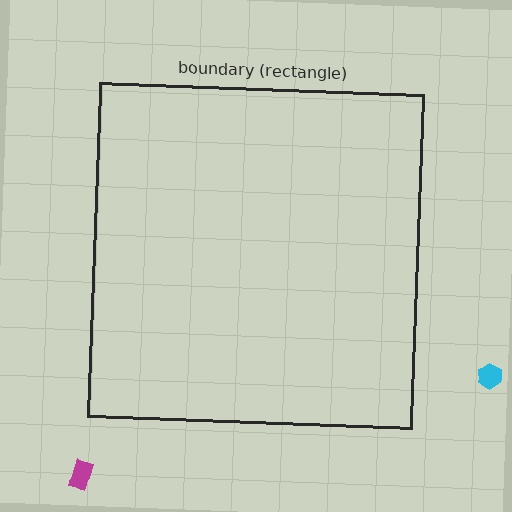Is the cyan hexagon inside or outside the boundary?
Outside.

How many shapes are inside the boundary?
0 inside, 2 outside.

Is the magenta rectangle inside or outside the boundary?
Outside.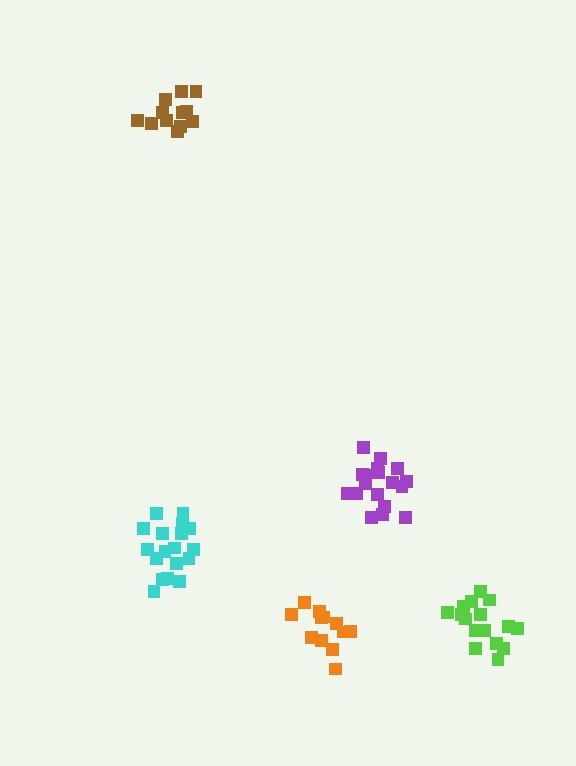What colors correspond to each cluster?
The clusters are colored: cyan, orange, purple, lime, brown.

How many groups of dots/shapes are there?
There are 5 groups.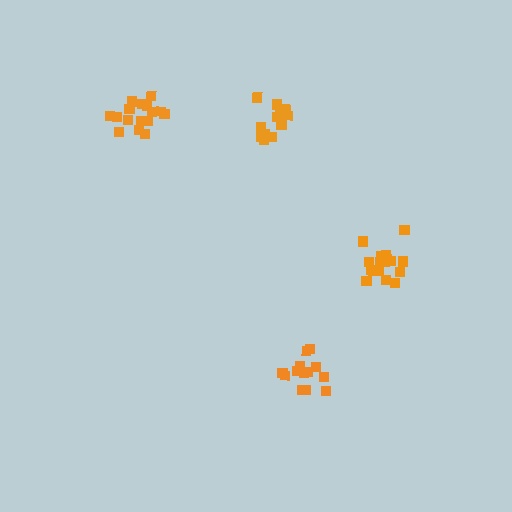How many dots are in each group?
Group 1: 12 dots, Group 2: 18 dots, Group 3: 16 dots, Group 4: 13 dots (59 total).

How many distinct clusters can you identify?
There are 4 distinct clusters.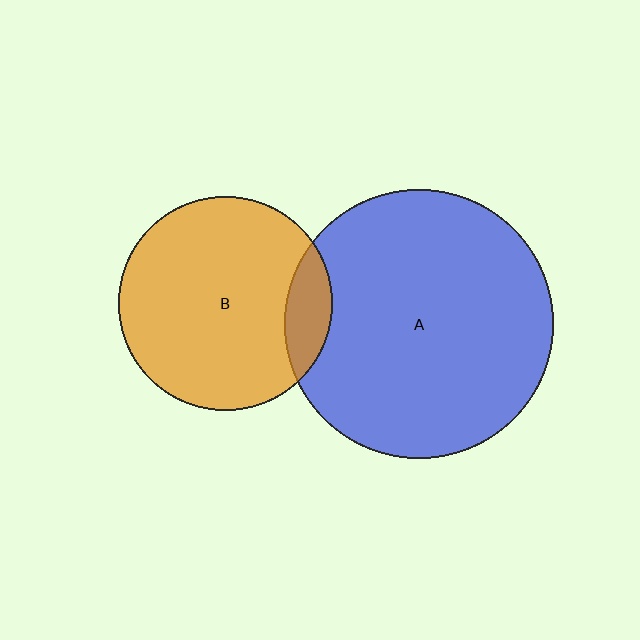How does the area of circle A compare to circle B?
Approximately 1.6 times.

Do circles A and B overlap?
Yes.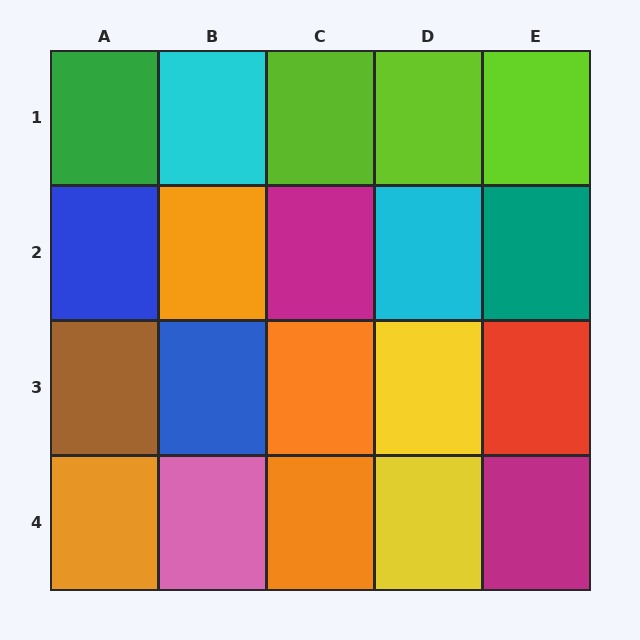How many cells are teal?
1 cell is teal.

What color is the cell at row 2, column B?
Orange.